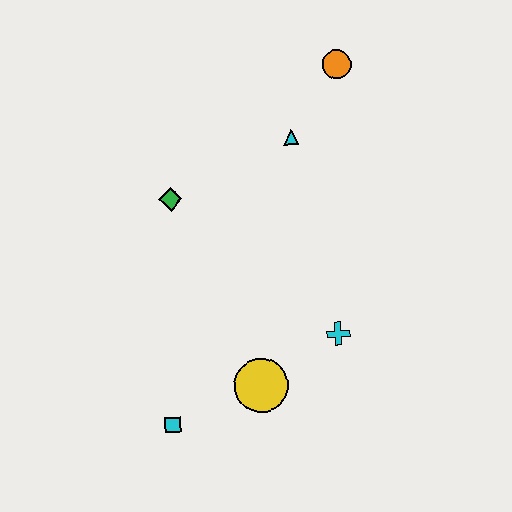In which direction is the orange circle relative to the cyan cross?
The orange circle is above the cyan cross.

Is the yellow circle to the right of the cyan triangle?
No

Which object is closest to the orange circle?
The cyan triangle is closest to the orange circle.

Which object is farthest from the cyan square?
The orange circle is farthest from the cyan square.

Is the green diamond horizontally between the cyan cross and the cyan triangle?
No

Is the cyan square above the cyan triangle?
No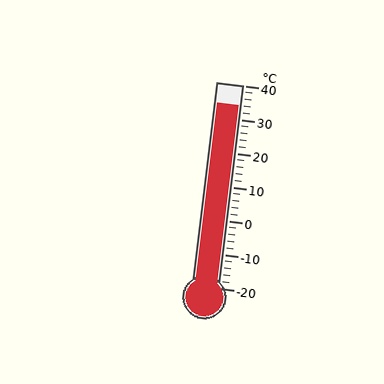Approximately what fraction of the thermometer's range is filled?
The thermometer is filled to approximately 90% of its range.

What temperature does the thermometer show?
The thermometer shows approximately 34°C.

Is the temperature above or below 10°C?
The temperature is above 10°C.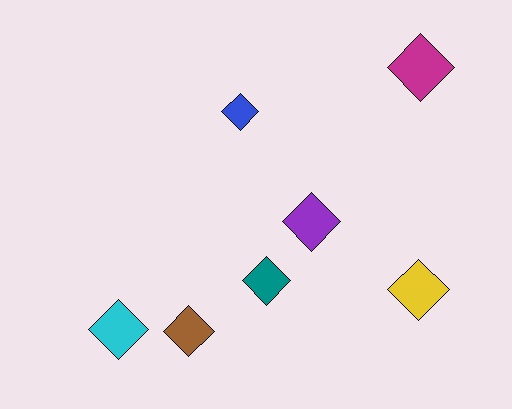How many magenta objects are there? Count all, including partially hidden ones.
There is 1 magenta object.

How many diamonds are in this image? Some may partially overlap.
There are 7 diamonds.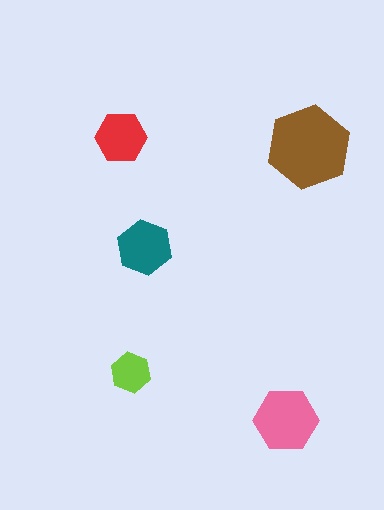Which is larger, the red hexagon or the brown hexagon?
The brown one.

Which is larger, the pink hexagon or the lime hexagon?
The pink one.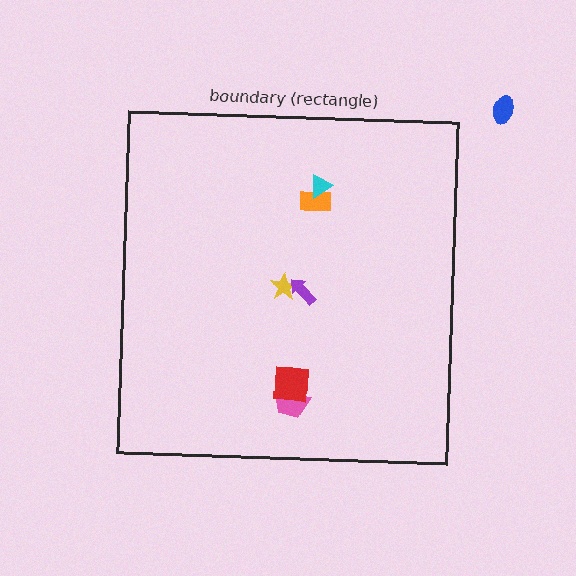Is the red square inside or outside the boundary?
Inside.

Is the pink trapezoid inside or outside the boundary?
Inside.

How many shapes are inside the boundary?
6 inside, 1 outside.